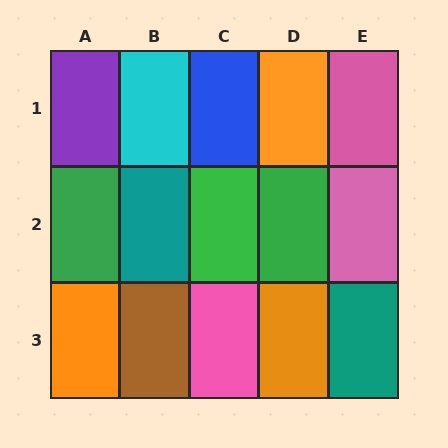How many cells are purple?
1 cell is purple.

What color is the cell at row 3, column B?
Brown.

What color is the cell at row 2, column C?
Green.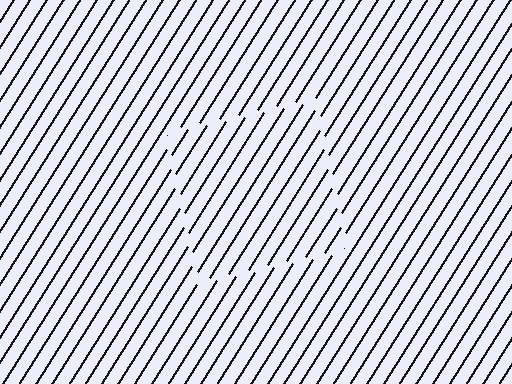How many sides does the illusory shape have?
4 sides — the line-ends trace a square.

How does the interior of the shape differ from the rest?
The interior of the shape contains the same grating, shifted by half a period — the contour is defined by the phase discontinuity where line-ends from the inner and outer gratings abut.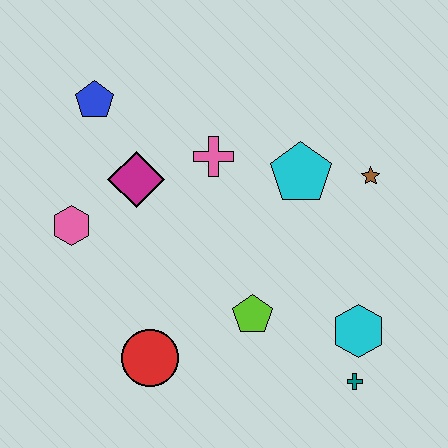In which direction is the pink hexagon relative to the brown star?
The pink hexagon is to the left of the brown star.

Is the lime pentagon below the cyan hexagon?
No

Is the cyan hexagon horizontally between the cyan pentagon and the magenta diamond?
No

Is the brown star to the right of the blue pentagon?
Yes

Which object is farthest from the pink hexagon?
The teal cross is farthest from the pink hexagon.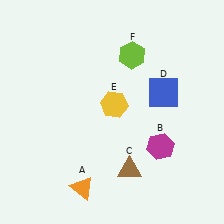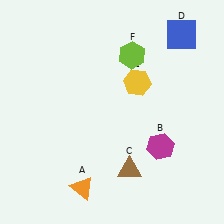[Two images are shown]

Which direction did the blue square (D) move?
The blue square (D) moved up.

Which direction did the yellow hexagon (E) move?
The yellow hexagon (E) moved right.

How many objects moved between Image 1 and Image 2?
2 objects moved between the two images.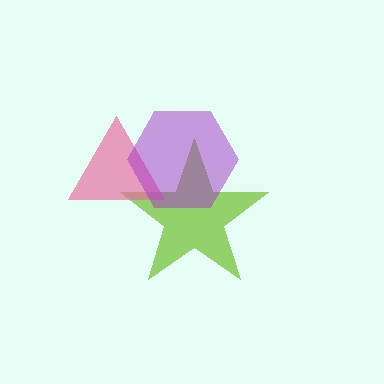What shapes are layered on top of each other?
The layered shapes are: a lime star, a pink triangle, a purple hexagon.